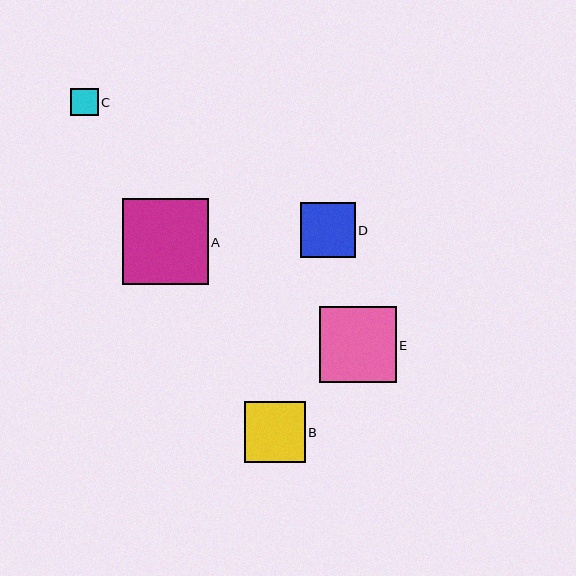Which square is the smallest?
Square C is the smallest with a size of approximately 28 pixels.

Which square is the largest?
Square A is the largest with a size of approximately 85 pixels.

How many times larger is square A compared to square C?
Square A is approximately 3.1 times the size of square C.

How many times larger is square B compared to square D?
Square B is approximately 1.1 times the size of square D.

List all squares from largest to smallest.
From largest to smallest: A, E, B, D, C.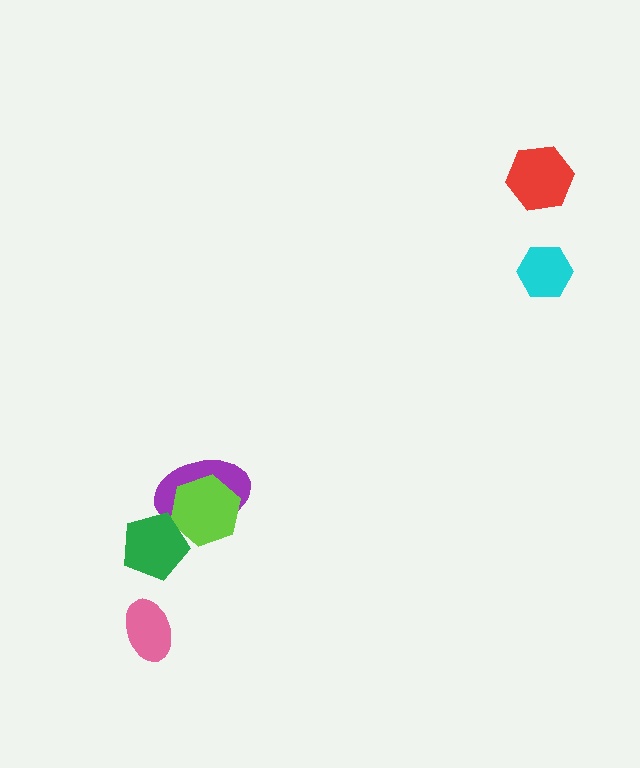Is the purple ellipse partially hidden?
Yes, it is partially covered by another shape.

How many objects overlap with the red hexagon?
0 objects overlap with the red hexagon.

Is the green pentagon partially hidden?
No, no other shape covers it.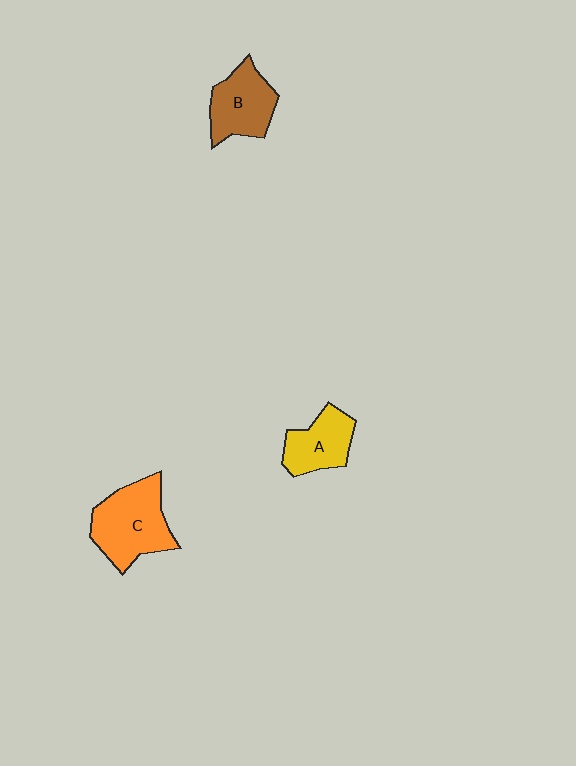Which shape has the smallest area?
Shape A (yellow).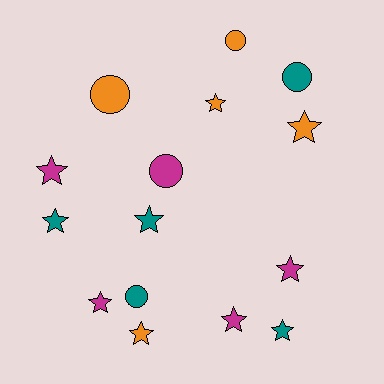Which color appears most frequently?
Orange, with 5 objects.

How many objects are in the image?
There are 15 objects.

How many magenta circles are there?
There is 1 magenta circle.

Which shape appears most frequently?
Star, with 10 objects.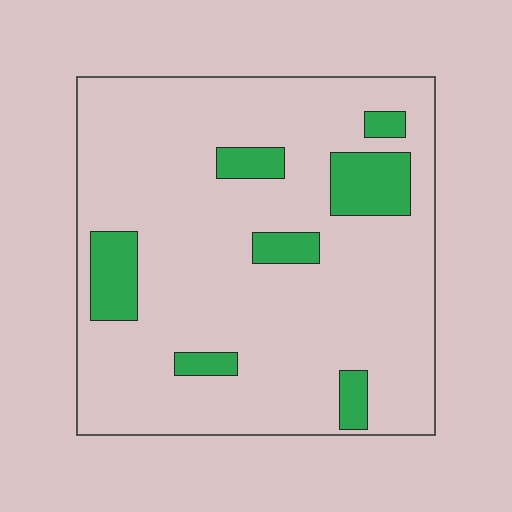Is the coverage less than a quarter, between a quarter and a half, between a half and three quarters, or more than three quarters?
Less than a quarter.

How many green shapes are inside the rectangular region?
7.